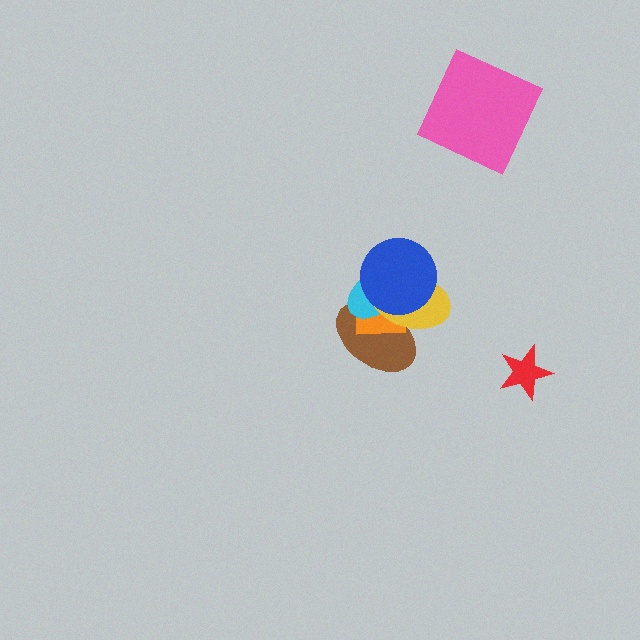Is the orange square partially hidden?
Yes, it is partially covered by another shape.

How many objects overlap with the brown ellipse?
4 objects overlap with the brown ellipse.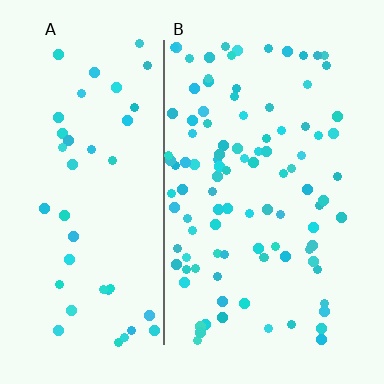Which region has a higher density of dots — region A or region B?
B (the right).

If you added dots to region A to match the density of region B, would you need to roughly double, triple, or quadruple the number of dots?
Approximately double.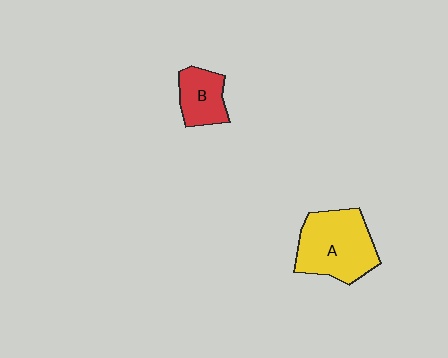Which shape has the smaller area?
Shape B (red).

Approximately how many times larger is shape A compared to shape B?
Approximately 1.9 times.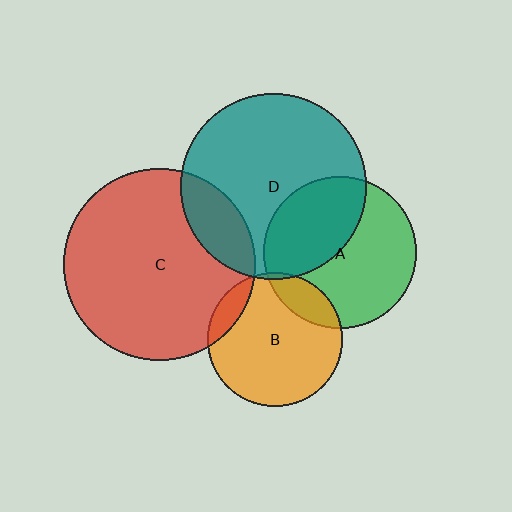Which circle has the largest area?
Circle C (red).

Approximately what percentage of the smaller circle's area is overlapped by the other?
Approximately 10%.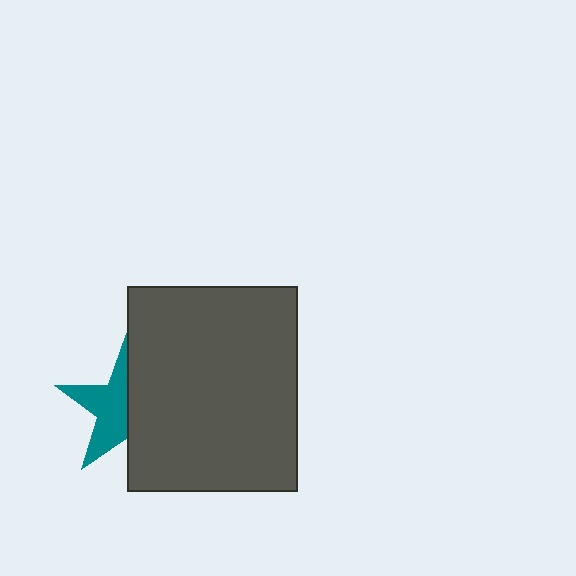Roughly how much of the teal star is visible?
About half of it is visible (roughly 52%).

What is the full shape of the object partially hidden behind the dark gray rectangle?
The partially hidden object is a teal star.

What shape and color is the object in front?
The object in front is a dark gray rectangle.